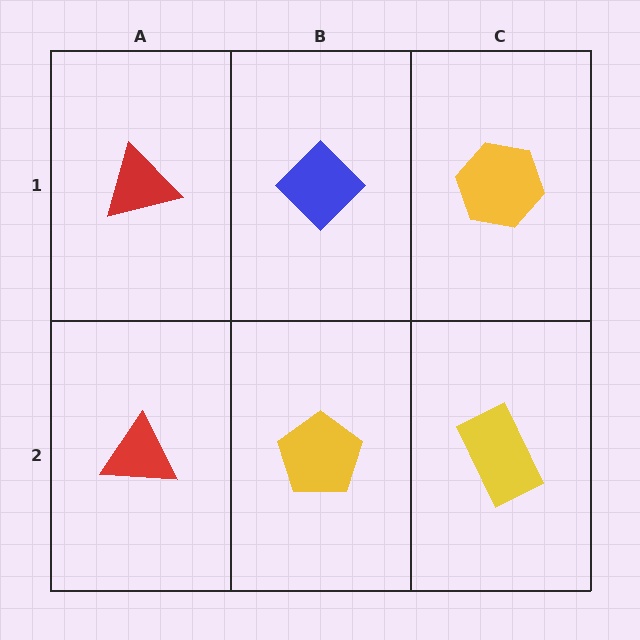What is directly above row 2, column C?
A yellow hexagon.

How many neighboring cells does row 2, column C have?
2.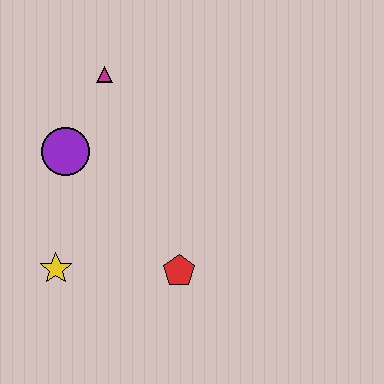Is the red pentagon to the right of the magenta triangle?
Yes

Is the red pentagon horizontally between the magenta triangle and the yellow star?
No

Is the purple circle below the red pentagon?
No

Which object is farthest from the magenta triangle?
The red pentagon is farthest from the magenta triangle.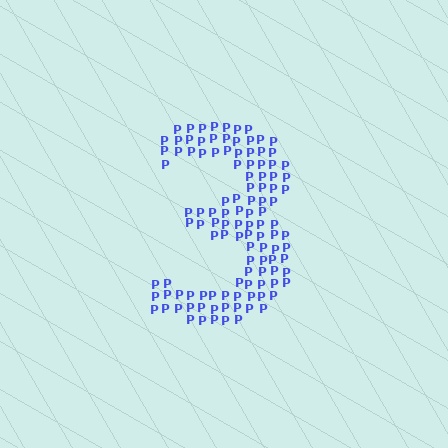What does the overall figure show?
The overall figure shows the digit 3.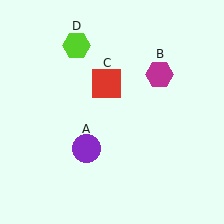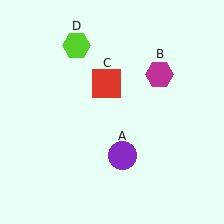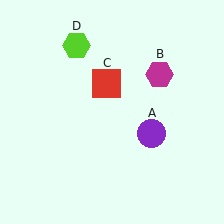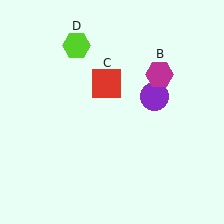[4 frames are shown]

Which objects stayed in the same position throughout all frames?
Magenta hexagon (object B) and red square (object C) and lime hexagon (object D) remained stationary.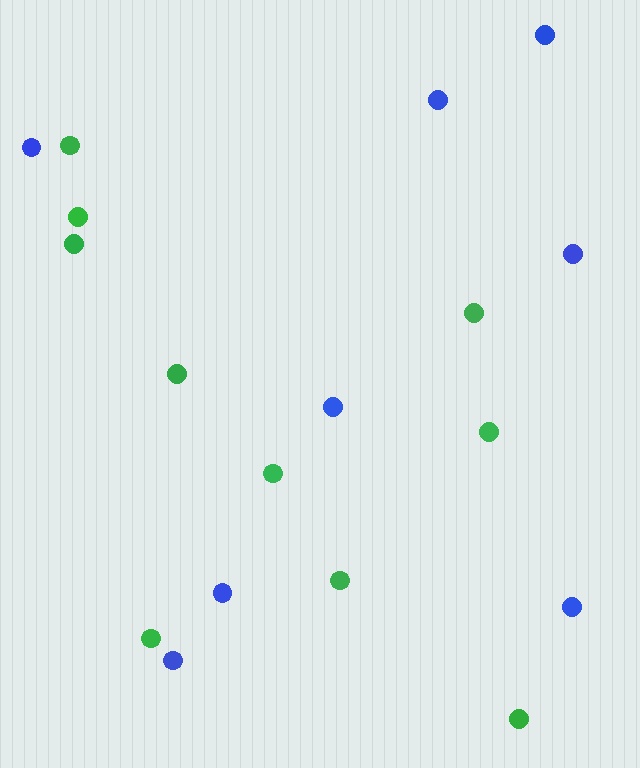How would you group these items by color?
There are 2 groups: one group of blue circles (8) and one group of green circles (10).